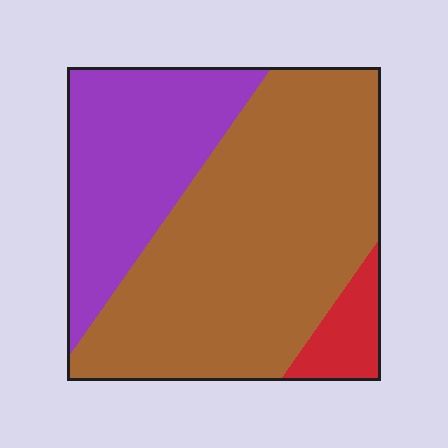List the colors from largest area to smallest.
From largest to smallest: brown, purple, red.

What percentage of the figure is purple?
Purple covers about 30% of the figure.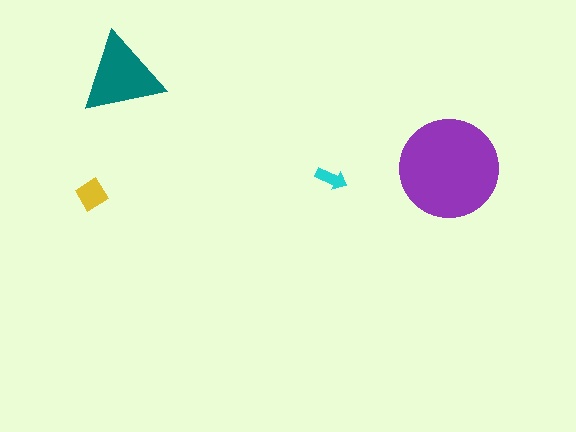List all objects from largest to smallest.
The purple circle, the teal triangle, the yellow diamond, the cyan arrow.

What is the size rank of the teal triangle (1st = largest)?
2nd.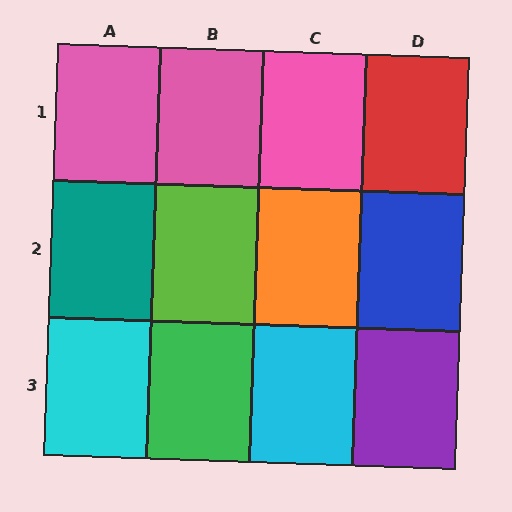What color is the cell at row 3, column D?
Purple.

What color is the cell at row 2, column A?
Teal.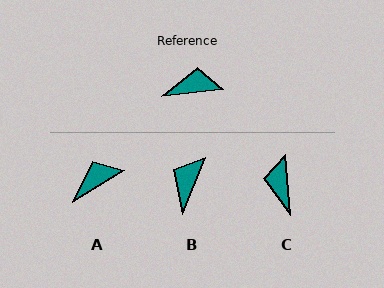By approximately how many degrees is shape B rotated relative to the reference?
Approximately 62 degrees counter-clockwise.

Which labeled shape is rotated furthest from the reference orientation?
C, about 88 degrees away.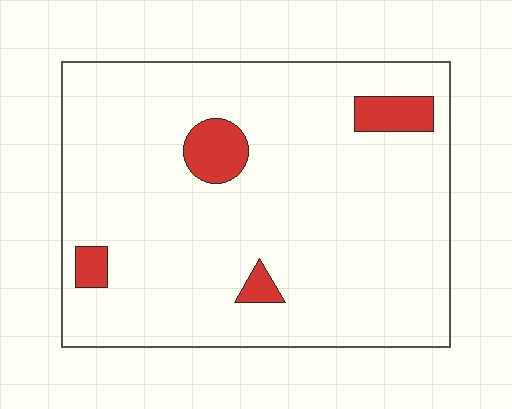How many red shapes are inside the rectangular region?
4.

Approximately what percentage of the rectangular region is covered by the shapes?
Approximately 10%.